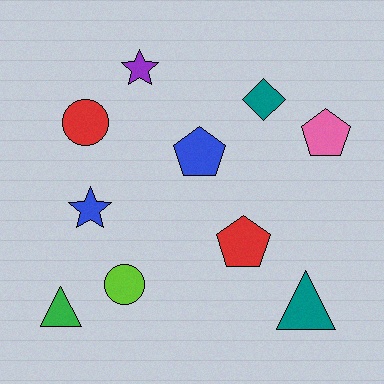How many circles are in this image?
There are 2 circles.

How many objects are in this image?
There are 10 objects.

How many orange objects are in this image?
There are no orange objects.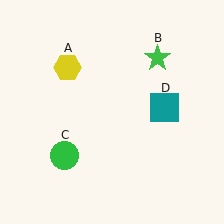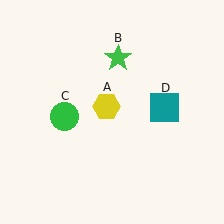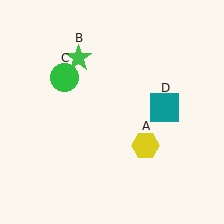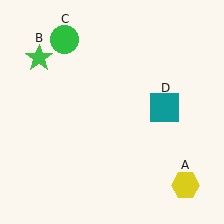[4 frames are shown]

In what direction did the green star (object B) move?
The green star (object B) moved left.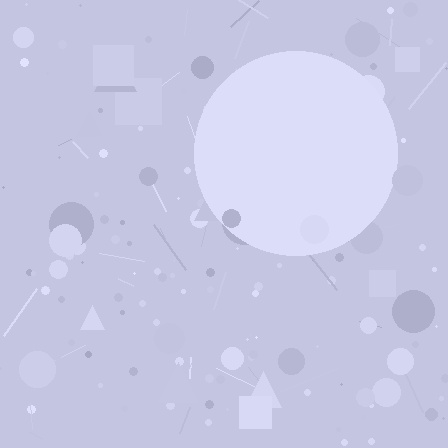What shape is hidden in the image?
A circle is hidden in the image.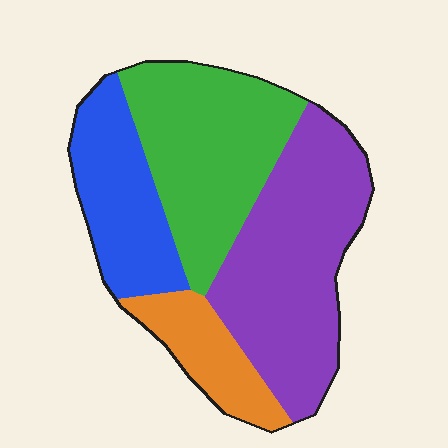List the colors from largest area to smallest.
From largest to smallest: purple, green, blue, orange.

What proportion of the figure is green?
Green covers 31% of the figure.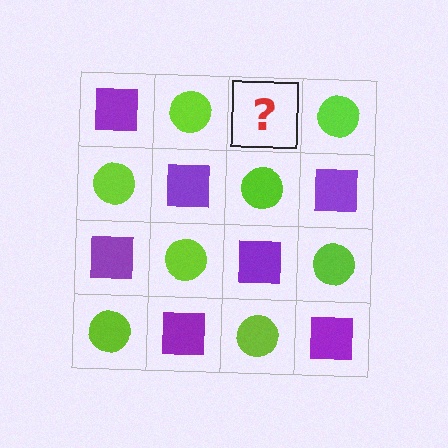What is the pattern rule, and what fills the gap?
The rule is that it alternates purple square and lime circle in a checkerboard pattern. The gap should be filled with a purple square.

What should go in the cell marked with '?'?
The missing cell should contain a purple square.